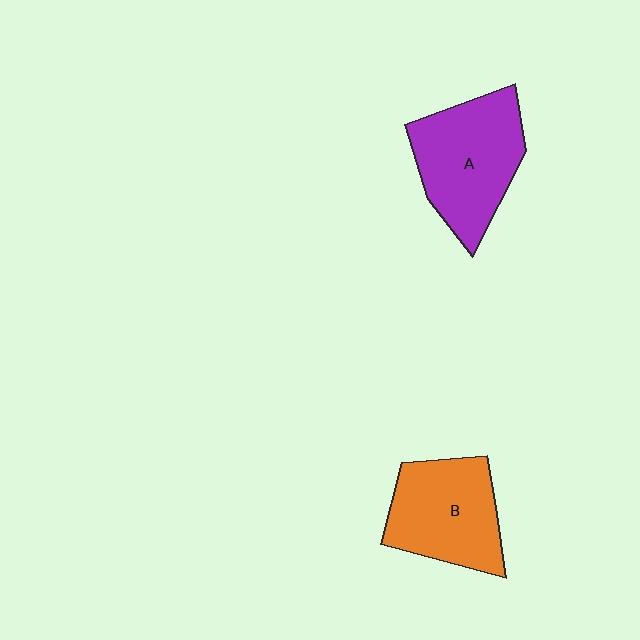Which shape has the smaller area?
Shape B (orange).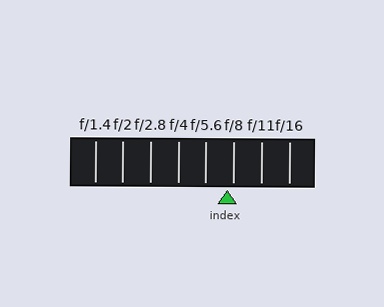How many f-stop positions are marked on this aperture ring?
There are 8 f-stop positions marked.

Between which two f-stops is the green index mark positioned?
The index mark is between f/5.6 and f/8.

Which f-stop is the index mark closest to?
The index mark is closest to f/8.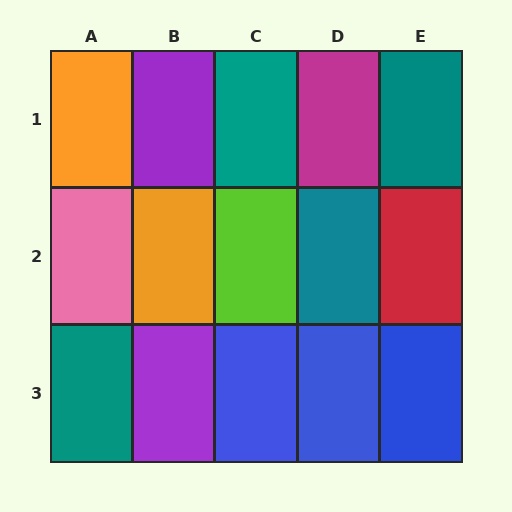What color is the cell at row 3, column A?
Teal.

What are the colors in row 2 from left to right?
Pink, orange, lime, teal, red.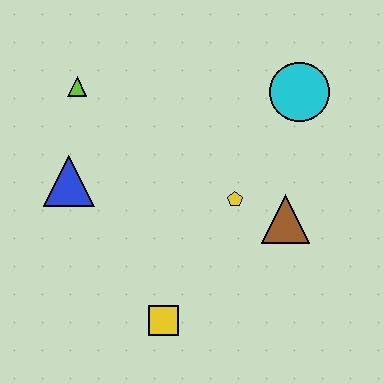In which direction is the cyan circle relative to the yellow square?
The cyan circle is above the yellow square.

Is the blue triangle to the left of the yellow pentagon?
Yes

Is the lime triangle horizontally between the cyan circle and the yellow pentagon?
No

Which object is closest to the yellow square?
The yellow pentagon is closest to the yellow square.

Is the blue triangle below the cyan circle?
Yes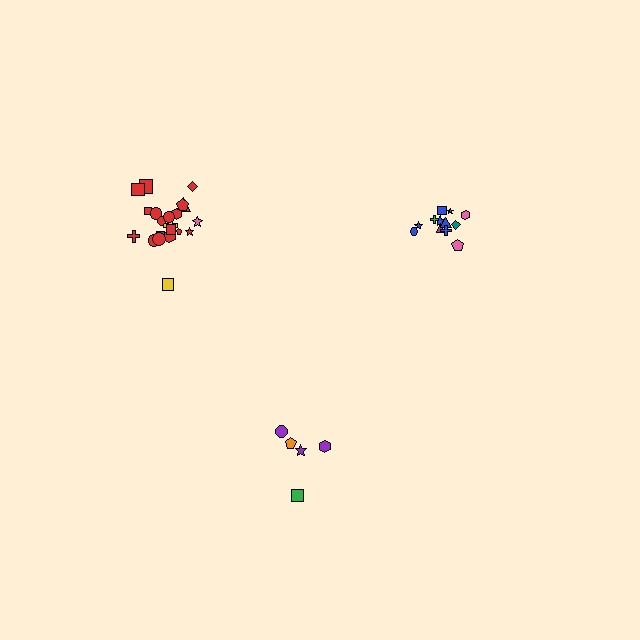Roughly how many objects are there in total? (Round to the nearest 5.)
Roughly 40 objects in total.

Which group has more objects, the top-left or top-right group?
The top-left group.